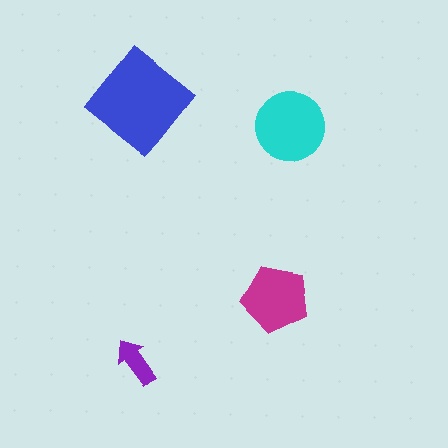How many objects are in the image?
There are 4 objects in the image.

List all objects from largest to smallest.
The blue diamond, the cyan circle, the magenta pentagon, the purple arrow.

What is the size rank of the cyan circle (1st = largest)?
2nd.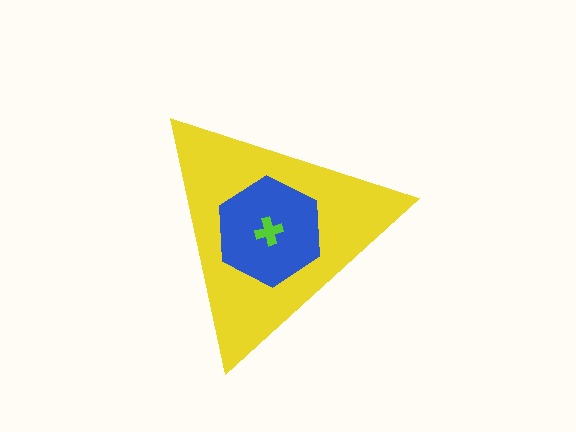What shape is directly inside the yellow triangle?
The blue hexagon.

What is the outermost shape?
The yellow triangle.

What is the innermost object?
The lime cross.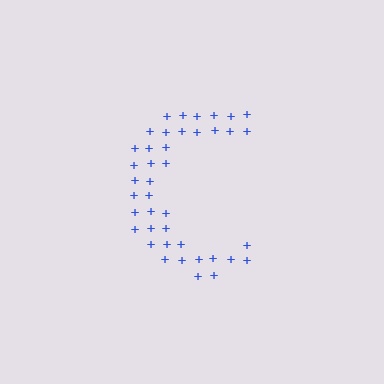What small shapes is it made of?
It is made of small plus signs.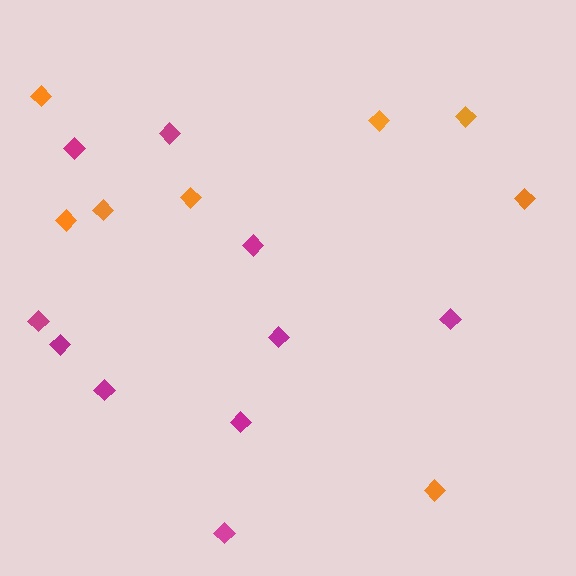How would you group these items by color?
There are 2 groups: one group of orange diamonds (8) and one group of magenta diamonds (10).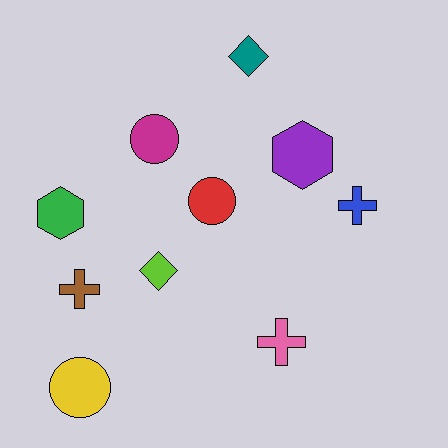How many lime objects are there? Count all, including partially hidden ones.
There is 1 lime object.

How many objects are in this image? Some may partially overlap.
There are 10 objects.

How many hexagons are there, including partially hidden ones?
There are 2 hexagons.